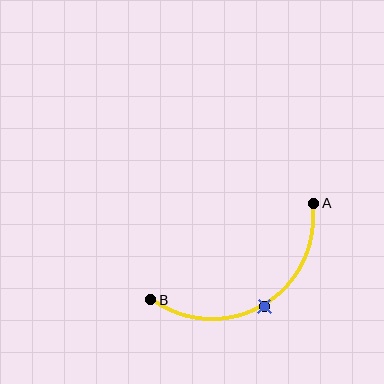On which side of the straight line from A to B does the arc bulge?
The arc bulges below the straight line connecting A and B.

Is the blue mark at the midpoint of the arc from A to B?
Yes. The blue mark lies on the arc at equal arc-length from both A and B — it is the arc midpoint.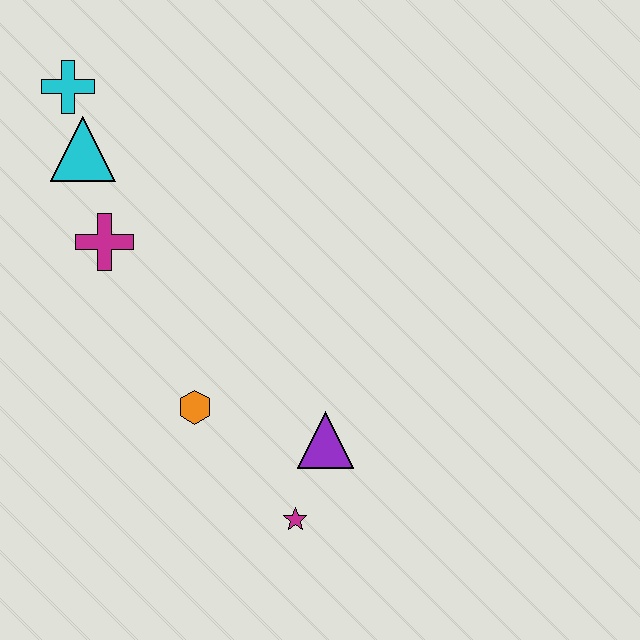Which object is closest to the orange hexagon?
The purple triangle is closest to the orange hexagon.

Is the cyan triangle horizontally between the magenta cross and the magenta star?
No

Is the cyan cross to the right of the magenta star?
No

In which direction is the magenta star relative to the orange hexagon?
The magenta star is below the orange hexagon.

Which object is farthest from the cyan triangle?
The magenta star is farthest from the cyan triangle.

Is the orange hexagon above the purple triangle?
Yes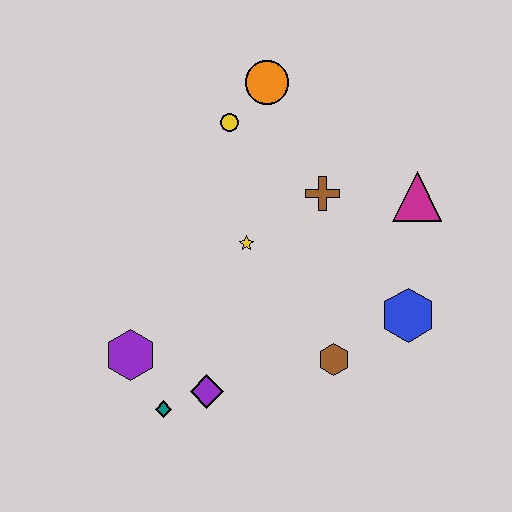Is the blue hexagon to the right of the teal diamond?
Yes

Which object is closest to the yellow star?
The brown cross is closest to the yellow star.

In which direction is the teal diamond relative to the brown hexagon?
The teal diamond is to the left of the brown hexagon.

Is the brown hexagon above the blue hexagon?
No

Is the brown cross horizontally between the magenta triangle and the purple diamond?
Yes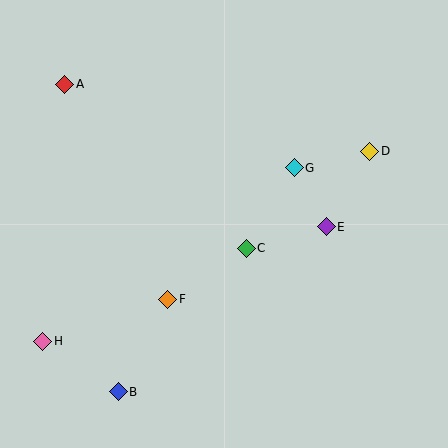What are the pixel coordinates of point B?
Point B is at (118, 392).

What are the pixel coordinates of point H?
Point H is at (43, 341).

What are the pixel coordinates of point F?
Point F is at (168, 299).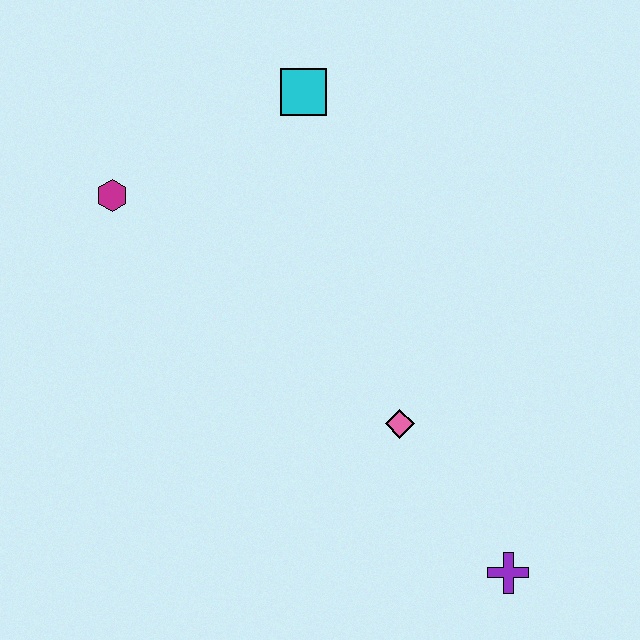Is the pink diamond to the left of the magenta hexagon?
No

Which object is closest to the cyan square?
The magenta hexagon is closest to the cyan square.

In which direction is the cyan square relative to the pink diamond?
The cyan square is above the pink diamond.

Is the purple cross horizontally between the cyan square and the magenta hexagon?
No